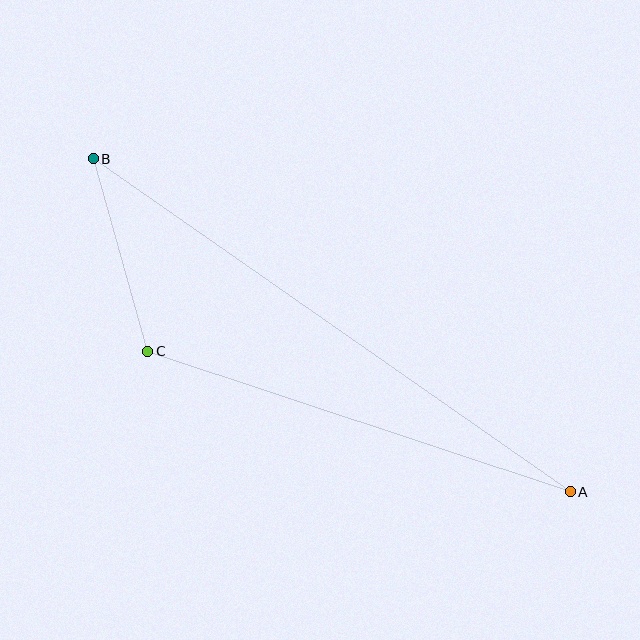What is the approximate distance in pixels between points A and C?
The distance between A and C is approximately 445 pixels.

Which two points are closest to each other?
Points B and C are closest to each other.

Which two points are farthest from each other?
Points A and B are farthest from each other.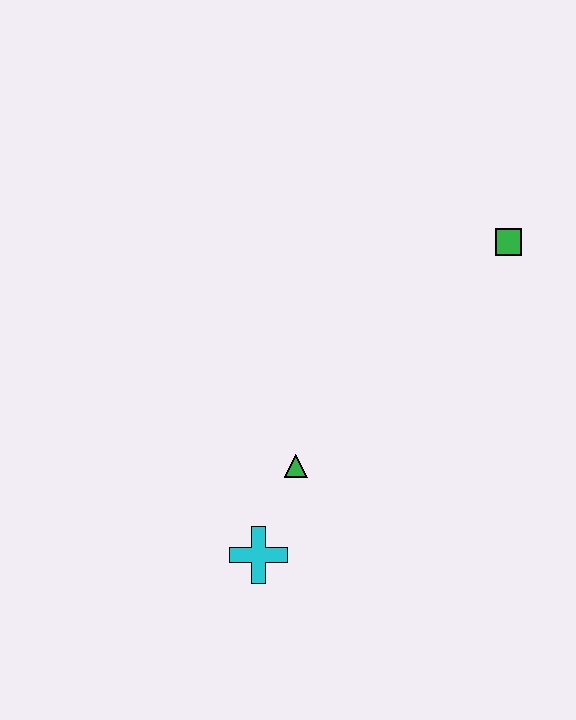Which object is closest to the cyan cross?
The green triangle is closest to the cyan cross.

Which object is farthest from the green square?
The cyan cross is farthest from the green square.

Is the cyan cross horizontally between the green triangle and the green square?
No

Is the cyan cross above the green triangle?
No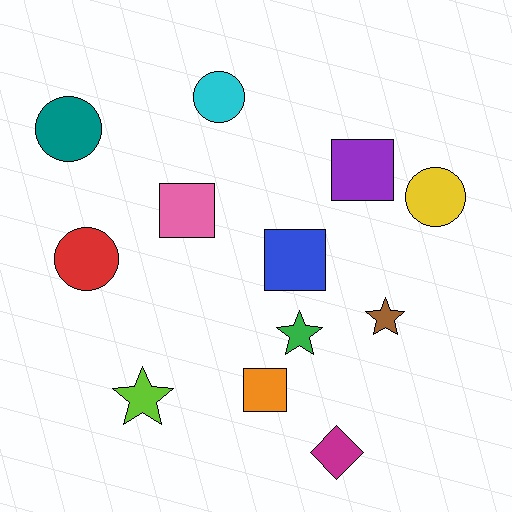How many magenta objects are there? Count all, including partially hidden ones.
There is 1 magenta object.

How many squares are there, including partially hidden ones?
There are 4 squares.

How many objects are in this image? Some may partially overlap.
There are 12 objects.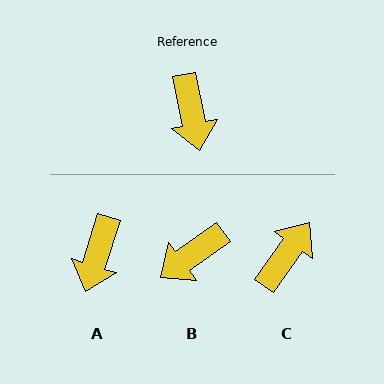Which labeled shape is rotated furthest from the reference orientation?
C, about 133 degrees away.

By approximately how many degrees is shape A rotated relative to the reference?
Approximately 29 degrees clockwise.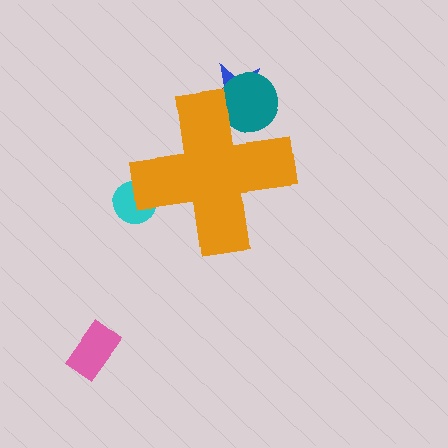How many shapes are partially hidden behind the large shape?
3 shapes are partially hidden.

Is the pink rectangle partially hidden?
No, the pink rectangle is fully visible.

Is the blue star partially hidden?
Yes, the blue star is partially hidden behind the orange cross.